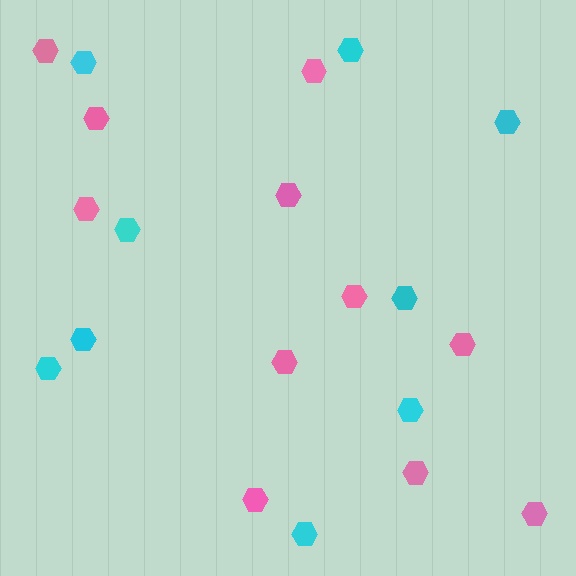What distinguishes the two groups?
There are 2 groups: one group of cyan hexagons (9) and one group of pink hexagons (11).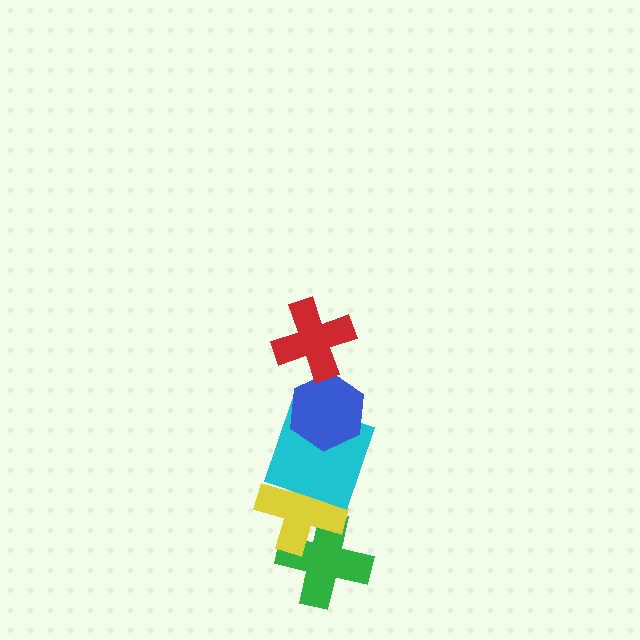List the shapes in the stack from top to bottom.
From top to bottom: the red cross, the blue hexagon, the cyan square, the yellow cross, the green cross.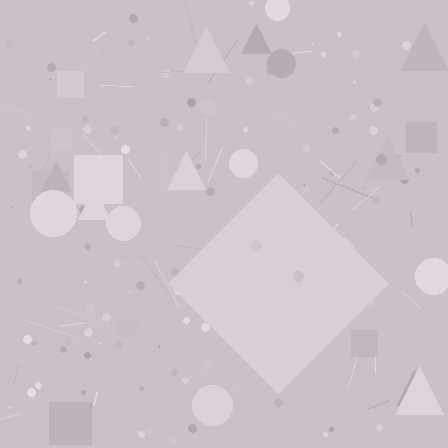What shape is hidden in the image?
A diamond is hidden in the image.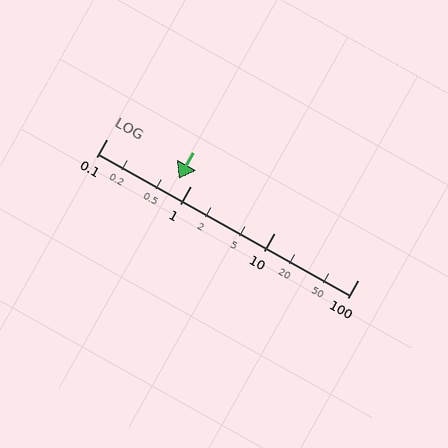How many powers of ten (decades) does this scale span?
The scale spans 3 decades, from 0.1 to 100.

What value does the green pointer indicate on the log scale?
The pointer indicates approximately 0.73.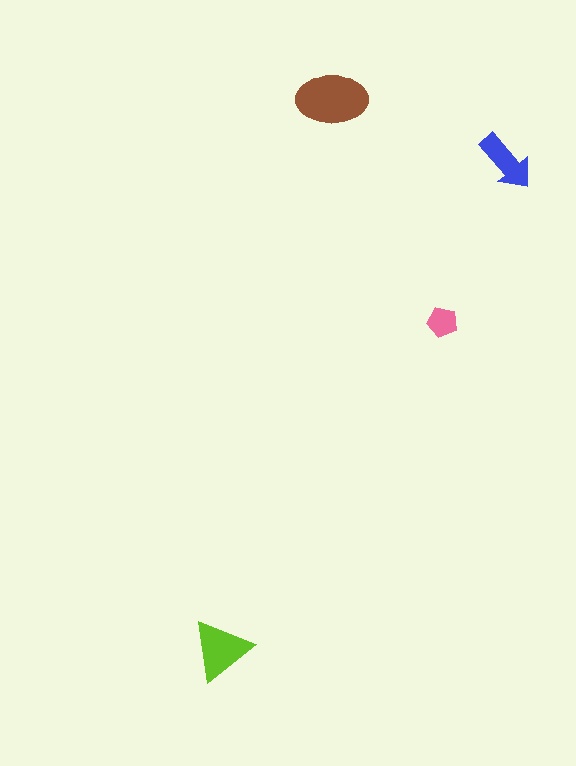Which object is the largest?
The brown ellipse.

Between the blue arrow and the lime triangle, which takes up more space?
The lime triangle.